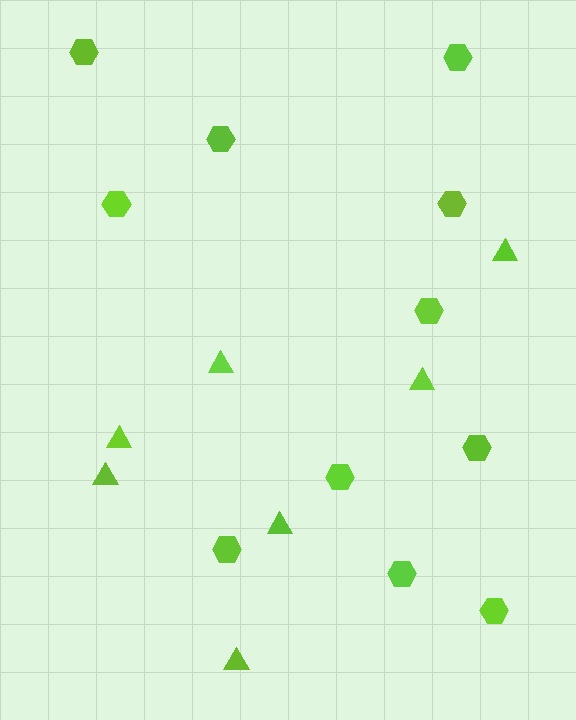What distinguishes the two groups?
There are 2 groups: one group of hexagons (11) and one group of triangles (7).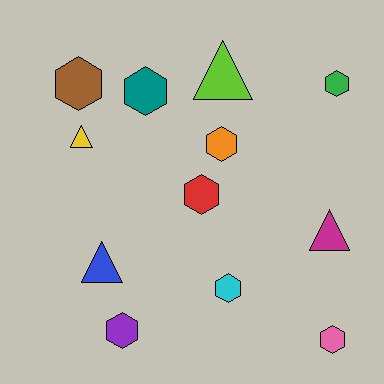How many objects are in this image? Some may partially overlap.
There are 12 objects.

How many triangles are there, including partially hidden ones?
There are 4 triangles.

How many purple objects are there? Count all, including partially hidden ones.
There is 1 purple object.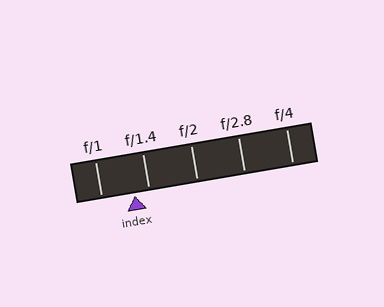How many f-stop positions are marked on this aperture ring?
There are 5 f-stop positions marked.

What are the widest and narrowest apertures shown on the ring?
The widest aperture shown is f/1 and the narrowest is f/4.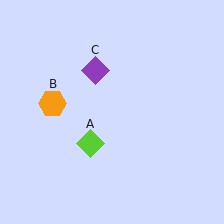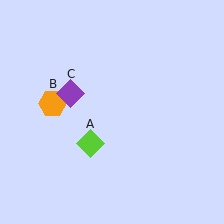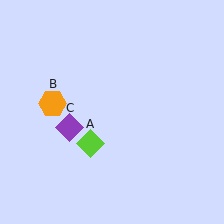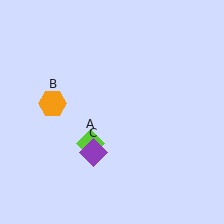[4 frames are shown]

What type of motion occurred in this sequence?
The purple diamond (object C) rotated counterclockwise around the center of the scene.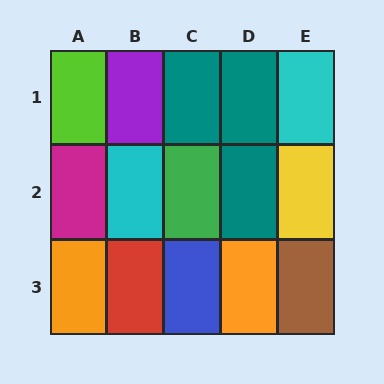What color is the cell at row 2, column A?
Magenta.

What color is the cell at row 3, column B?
Red.